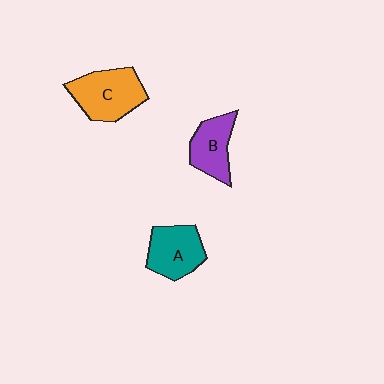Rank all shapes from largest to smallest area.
From largest to smallest: C (orange), A (teal), B (purple).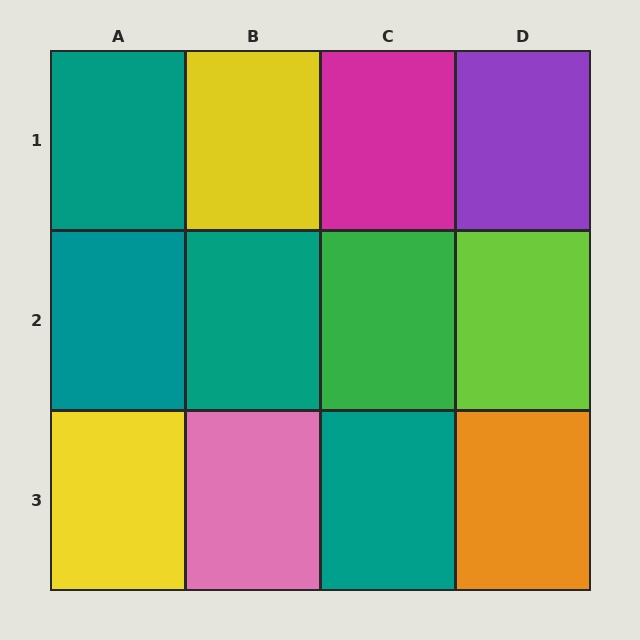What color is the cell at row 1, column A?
Teal.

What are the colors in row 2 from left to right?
Teal, teal, green, lime.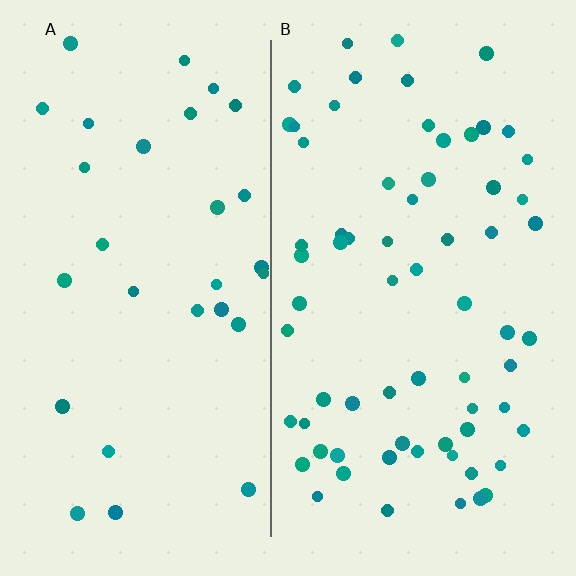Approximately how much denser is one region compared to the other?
Approximately 2.2× — region B over region A.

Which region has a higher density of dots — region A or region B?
B (the right).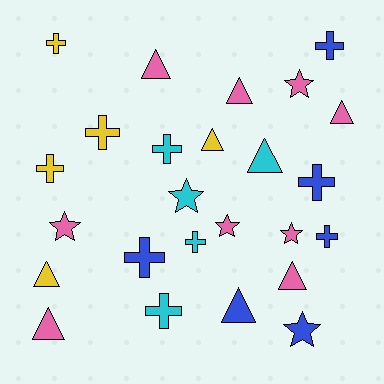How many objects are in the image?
There are 25 objects.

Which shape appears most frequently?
Cross, with 10 objects.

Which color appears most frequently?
Pink, with 9 objects.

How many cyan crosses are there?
There are 3 cyan crosses.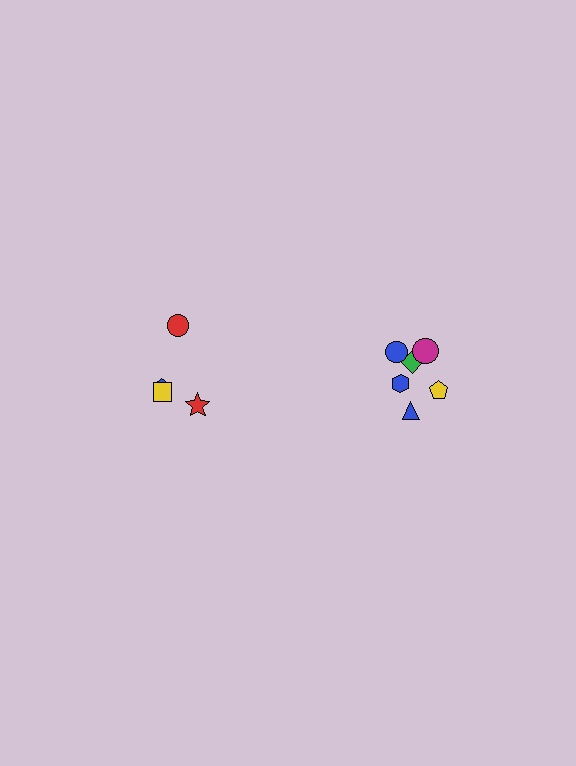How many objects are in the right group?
There are 6 objects.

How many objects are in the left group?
There are 4 objects.